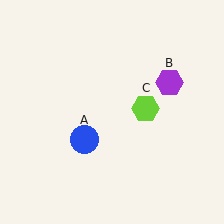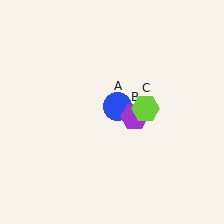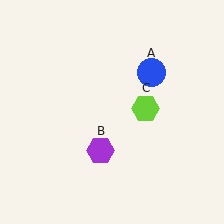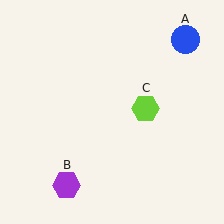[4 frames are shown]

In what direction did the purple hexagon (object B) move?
The purple hexagon (object B) moved down and to the left.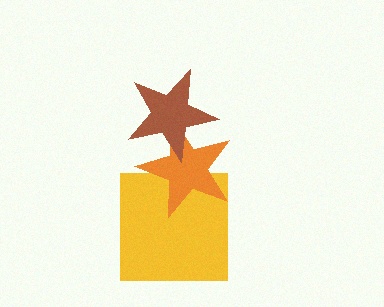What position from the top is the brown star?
The brown star is 1st from the top.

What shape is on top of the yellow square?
The orange star is on top of the yellow square.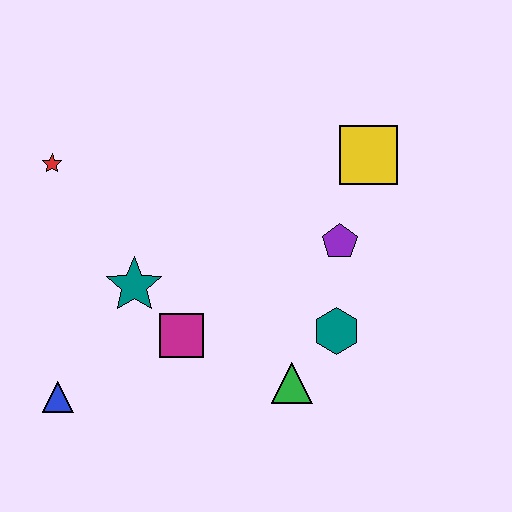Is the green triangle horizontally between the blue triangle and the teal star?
No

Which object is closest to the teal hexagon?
The green triangle is closest to the teal hexagon.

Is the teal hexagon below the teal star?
Yes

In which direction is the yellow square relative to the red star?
The yellow square is to the right of the red star.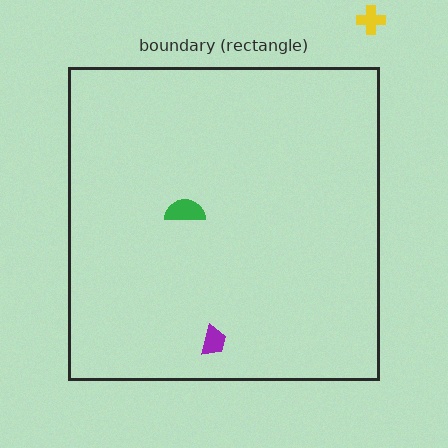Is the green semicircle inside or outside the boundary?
Inside.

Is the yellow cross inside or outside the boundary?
Outside.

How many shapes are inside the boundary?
2 inside, 1 outside.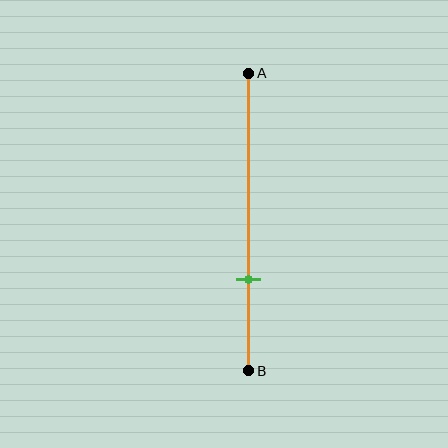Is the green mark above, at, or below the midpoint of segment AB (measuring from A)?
The green mark is below the midpoint of segment AB.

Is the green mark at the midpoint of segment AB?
No, the mark is at about 70% from A, not at the 50% midpoint.